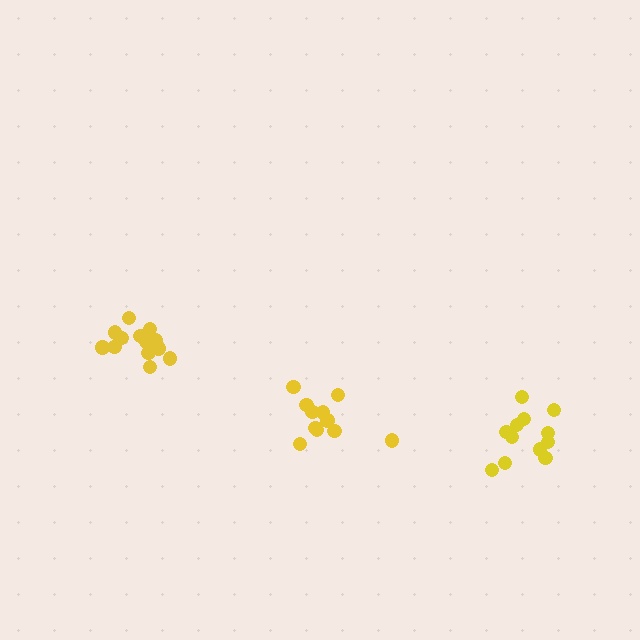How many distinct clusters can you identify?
There are 3 distinct clusters.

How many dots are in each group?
Group 1: 11 dots, Group 2: 12 dots, Group 3: 14 dots (37 total).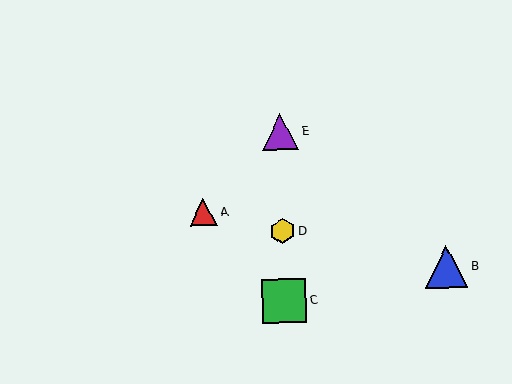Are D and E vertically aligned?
Yes, both are at x≈282.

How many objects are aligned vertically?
3 objects (C, D, E) are aligned vertically.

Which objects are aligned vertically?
Objects C, D, E are aligned vertically.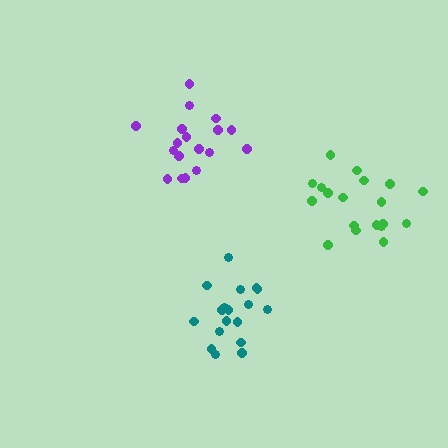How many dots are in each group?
Group 1: 18 dots, Group 2: 19 dots, Group 3: 18 dots (55 total).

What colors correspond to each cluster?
The clusters are colored: purple, green, teal.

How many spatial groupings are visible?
There are 3 spatial groupings.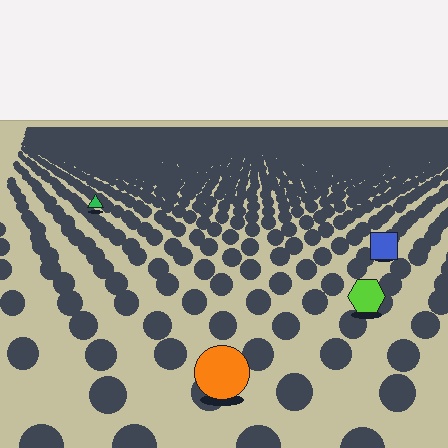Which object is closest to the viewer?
The orange circle is closest. The texture marks near it are larger and more spread out.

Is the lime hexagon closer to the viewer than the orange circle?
No. The orange circle is closer — you can tell from the texture gradient: the ground texture is coarser near it.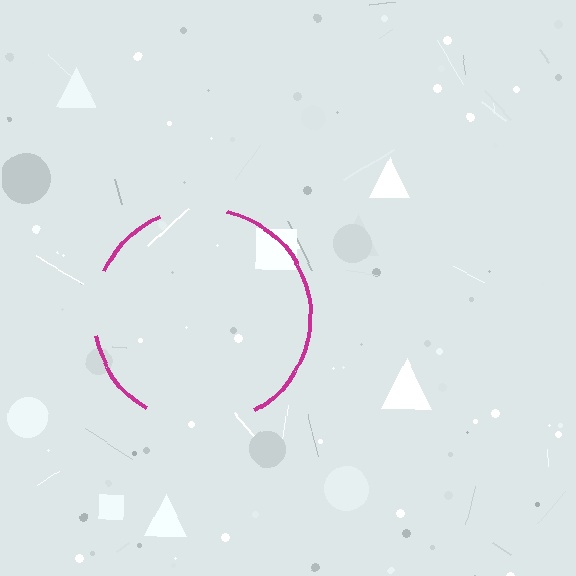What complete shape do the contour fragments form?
The contour fragments form a circle.